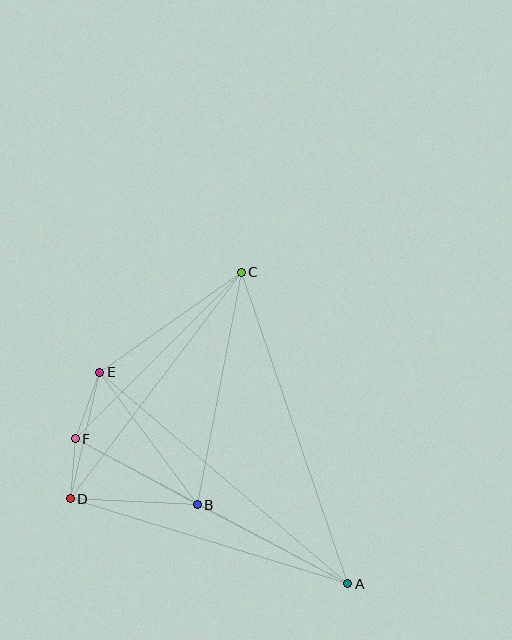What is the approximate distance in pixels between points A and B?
The distance between A and B is approximately 170 pixels.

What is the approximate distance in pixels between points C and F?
The distance between C and F is approximately 235 pixels.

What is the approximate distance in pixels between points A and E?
The distance between A and E is approximately 326 pixels.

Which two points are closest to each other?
Points D and F are closest to each other.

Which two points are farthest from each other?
Points A and C are farthest from each other.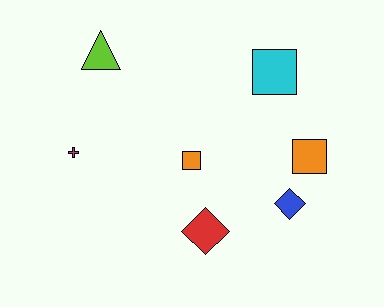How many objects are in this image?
There are 7 objects.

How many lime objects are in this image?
There is 1 lime object.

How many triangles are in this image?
There is 1 triangle.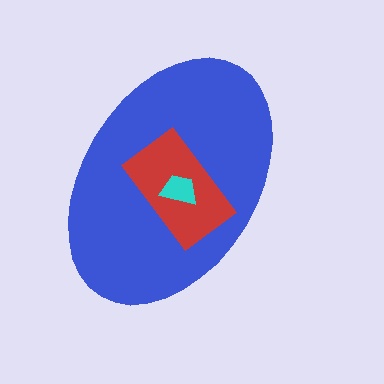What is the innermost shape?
The cyan trapezoid.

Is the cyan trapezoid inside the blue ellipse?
Yes.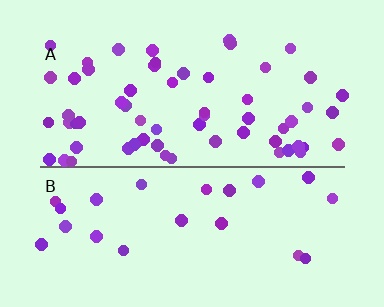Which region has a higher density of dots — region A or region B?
A (the top).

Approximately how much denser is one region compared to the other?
Approximately 2.6× — region A over region B.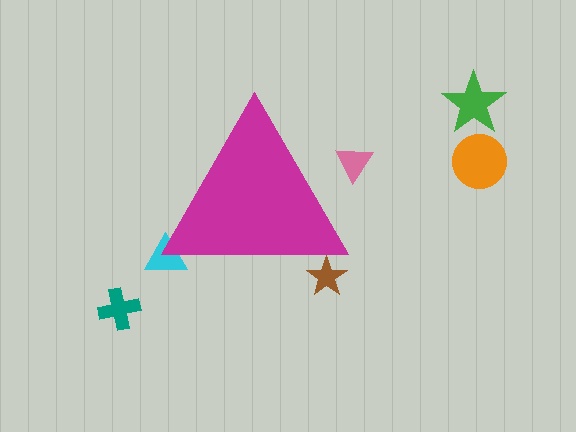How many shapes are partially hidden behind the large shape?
3 shapes are partially hidden.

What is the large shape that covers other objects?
A magenta triangle.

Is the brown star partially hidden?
Yes, the brown star is partially hidden behind the magenta triangle.